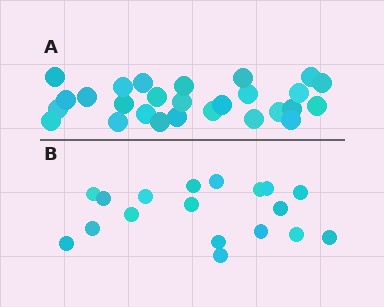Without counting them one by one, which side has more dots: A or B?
Region A (the top region) has more dots.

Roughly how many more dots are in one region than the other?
Region A has roughly 8 or so more dots than region B.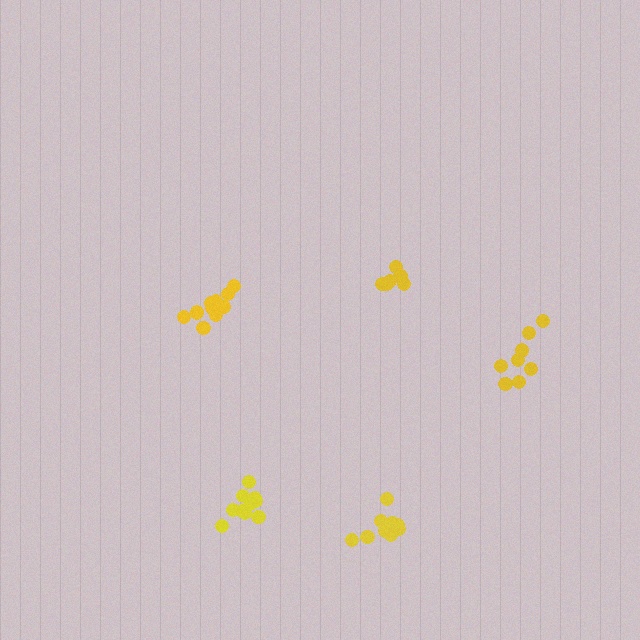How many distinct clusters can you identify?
There are 5 distinct clusters.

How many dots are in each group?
Group 1: 10 dots, Group 2: 10 dots, Group 3: 9 dots, Group 4: 6 dots, Group 5: 8 dots (43 total).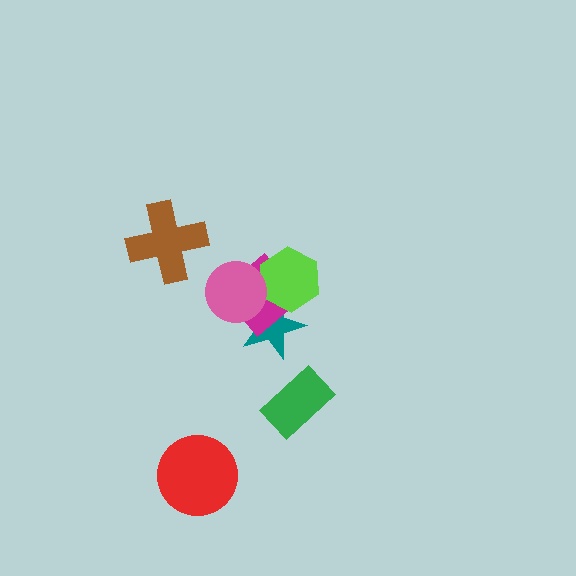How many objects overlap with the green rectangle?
0 objects overlap with the green rectangle.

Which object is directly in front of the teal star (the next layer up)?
The magenta diamond is directly in front of the teal star.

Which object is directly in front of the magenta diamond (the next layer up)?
The lime hexagon is directly in front of the magenta diamond.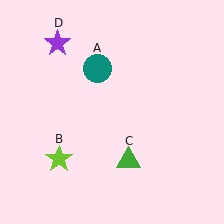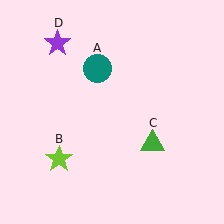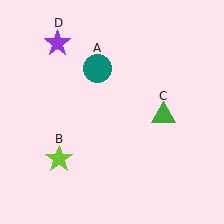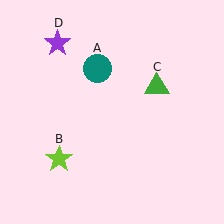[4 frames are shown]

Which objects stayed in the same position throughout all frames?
Teal circle (object A) and lime star (object B) and purple star (object D) remained stationary.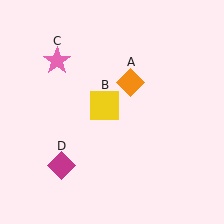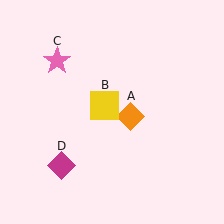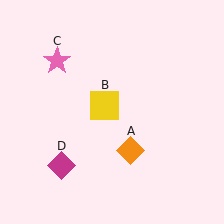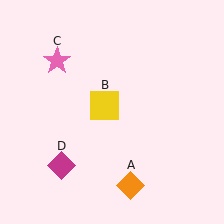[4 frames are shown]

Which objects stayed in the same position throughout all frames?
Yellow square (object B) and pink star (object C) and magenta diamond (object D) remained stationary.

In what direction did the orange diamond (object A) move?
The orange diamond (object A) moved down.